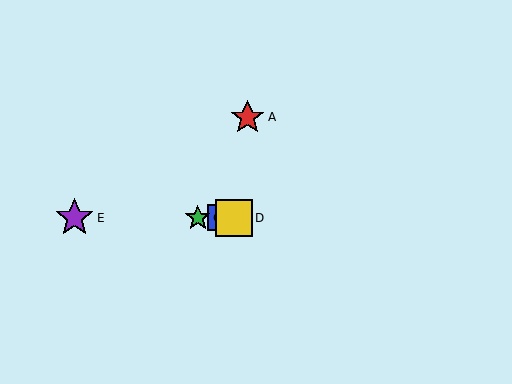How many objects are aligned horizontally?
4 objects (B, C, D, E) are aligned horizontally.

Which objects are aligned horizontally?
Objects B, C, D, E are aligned horizontally.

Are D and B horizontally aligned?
Yes, both are at y≈218.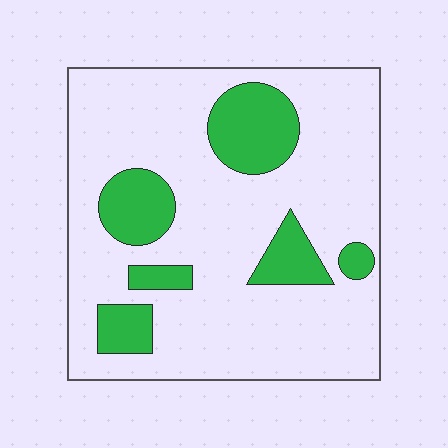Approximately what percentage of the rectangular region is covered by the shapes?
Approximately 20%.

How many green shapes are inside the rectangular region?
6.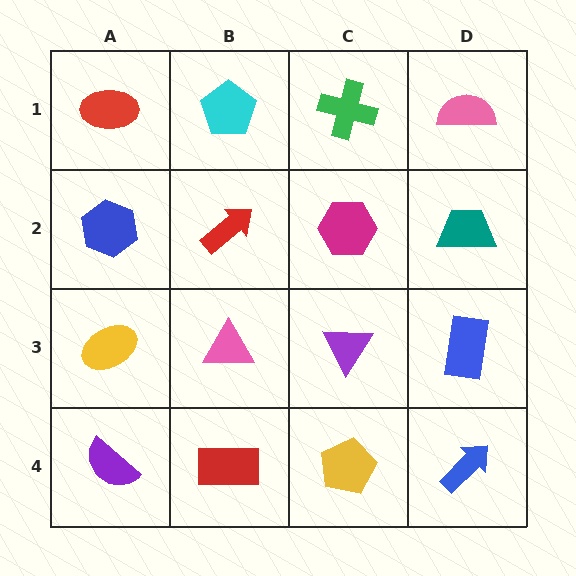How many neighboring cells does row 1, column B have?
3.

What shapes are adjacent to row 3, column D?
A teal trapezoid (row 2, column D), a blue arrow (row 4, column D), a purple triangle (row 3, column C).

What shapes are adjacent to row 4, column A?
A yellow ellipse (row 3, column A), a red rectangle (row 4, column B).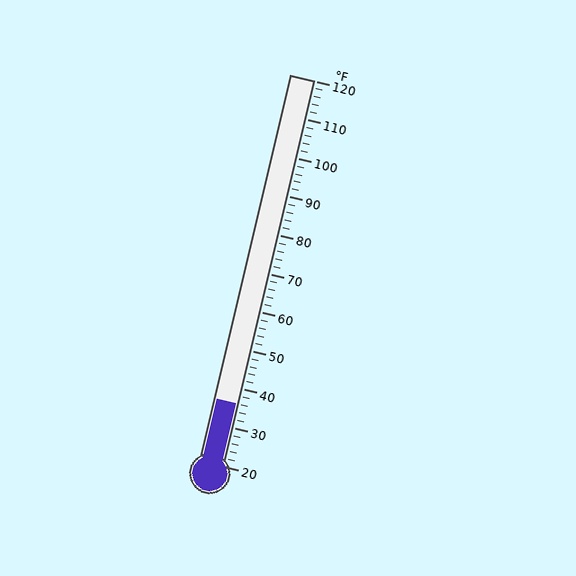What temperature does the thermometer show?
The thermometer shows approximately 36°F.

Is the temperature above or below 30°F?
The temperature is above 30°F.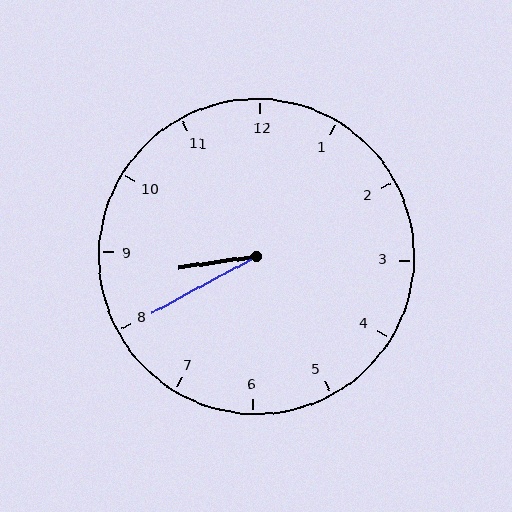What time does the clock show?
8:40.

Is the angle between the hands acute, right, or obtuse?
It is acute.